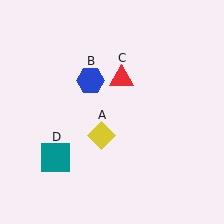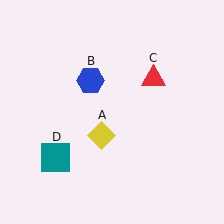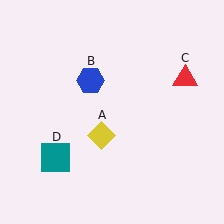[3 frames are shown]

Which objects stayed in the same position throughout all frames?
Yellow diamond (object A) and blue hexagon (object B) and teal square (object D) remained stationary.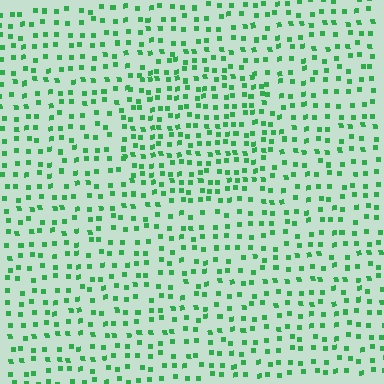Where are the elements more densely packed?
The elements are more densely packed inside the circle boundary.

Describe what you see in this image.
The image contains small green elements arranged at two different densities. A circle-shaped region is visible where the elements are more densely packed than the surrounding area.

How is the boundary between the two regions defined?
The boundary is defined by a change in element density (approximately 1.6x ratio). All elements are the same color, size, and shape.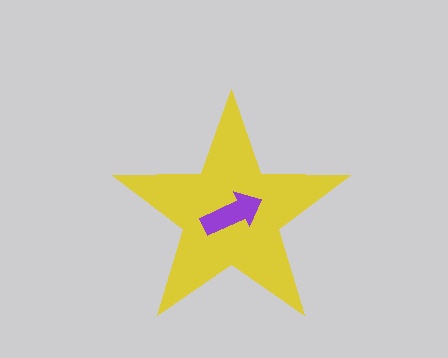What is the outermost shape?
The yellow star.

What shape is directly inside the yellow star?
The purple arrow.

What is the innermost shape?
The purple arrow.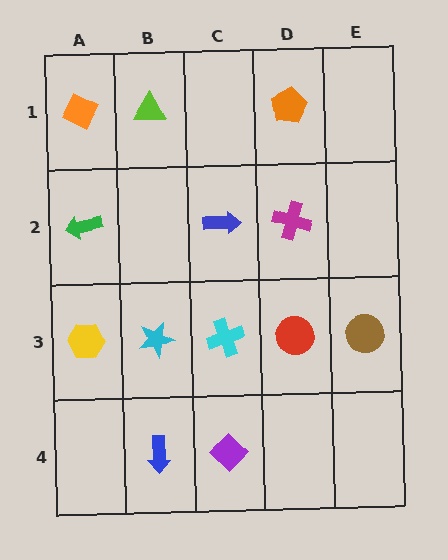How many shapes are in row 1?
3 shapes.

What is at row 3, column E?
A brown circle.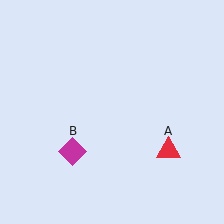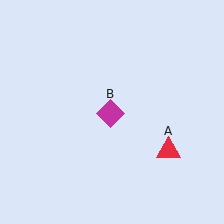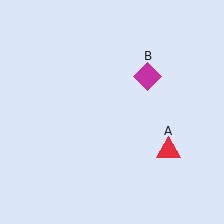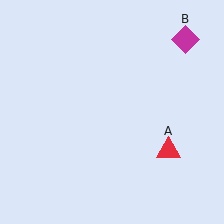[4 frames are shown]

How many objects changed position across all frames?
1 object changed position: magenta diamond (object B).